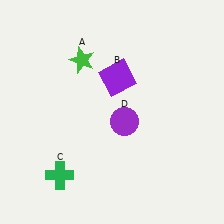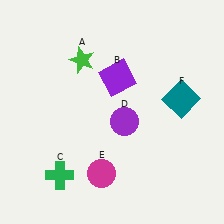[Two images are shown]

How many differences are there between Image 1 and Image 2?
There are 2 differences between the two images.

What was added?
A magenta circle (E), a teal square (F) were added in Image 2.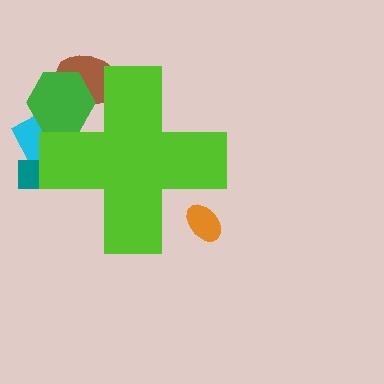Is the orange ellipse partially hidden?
Yes, the orange ellipse is partially hidden behind the lime cross.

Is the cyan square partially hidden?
Yes, the cyan square is partially hidden behind the lime cross.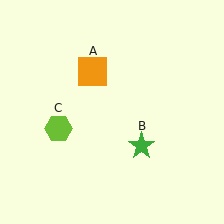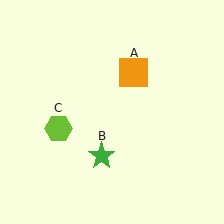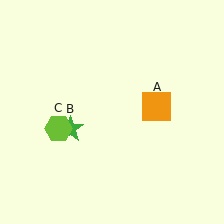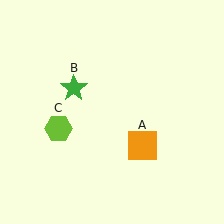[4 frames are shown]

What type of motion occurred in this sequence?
The orange square (object A), green star (object B) rotated clockwise around the center of the scene.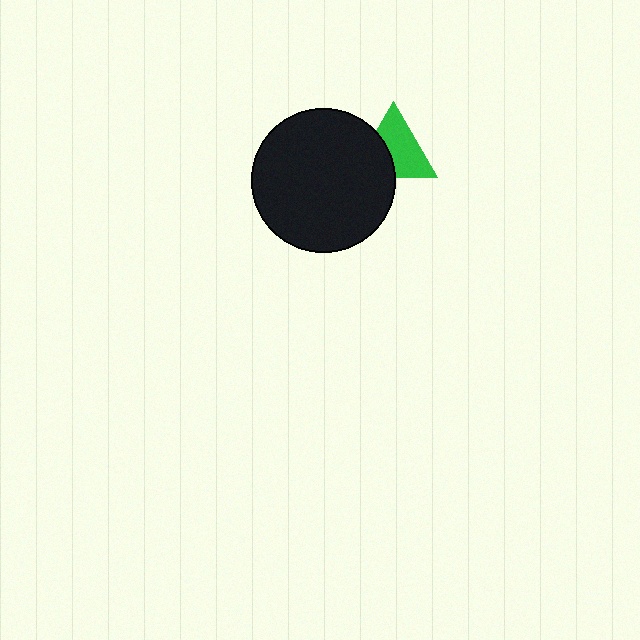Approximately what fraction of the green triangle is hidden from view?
Roughly 37% of the green triangle is hidden behind the black circle.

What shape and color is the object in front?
The object in front is a black circle.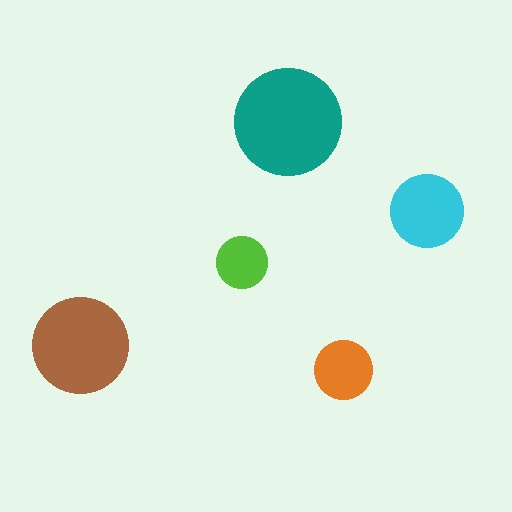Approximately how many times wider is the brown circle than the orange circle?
About 1.5 times wider.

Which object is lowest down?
The orange circle is bottommost.